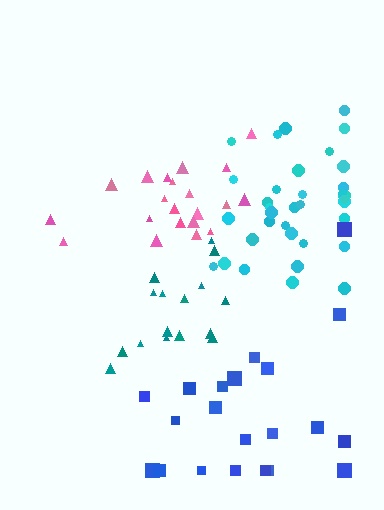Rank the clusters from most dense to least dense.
teal, pink, cyan, blue.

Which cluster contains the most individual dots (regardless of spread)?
Cyan (35).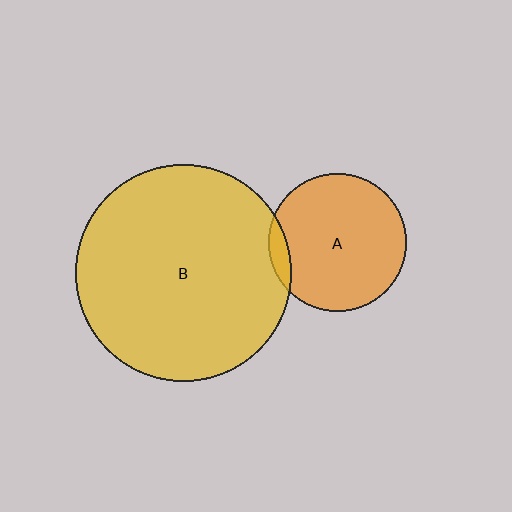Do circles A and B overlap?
Yes.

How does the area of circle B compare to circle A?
Approximately 2.4 times.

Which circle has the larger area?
Circle B (yellow).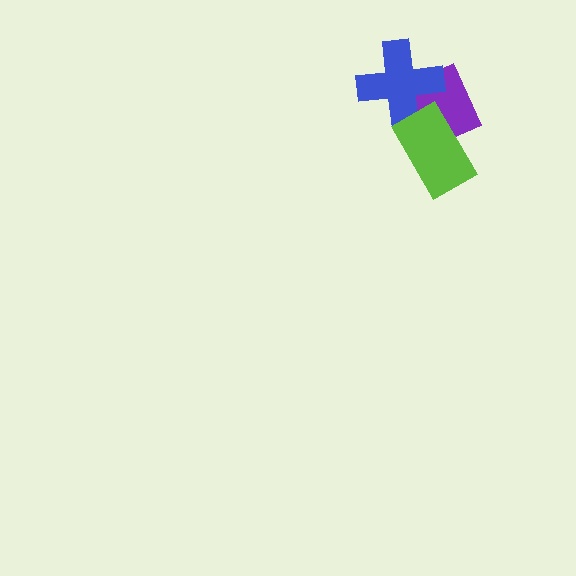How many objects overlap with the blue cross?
2 objects overlap with the blue cross.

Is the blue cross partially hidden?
Yes, it is partially covered by another shape.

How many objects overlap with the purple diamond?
2 objects overlap with the purple diamond.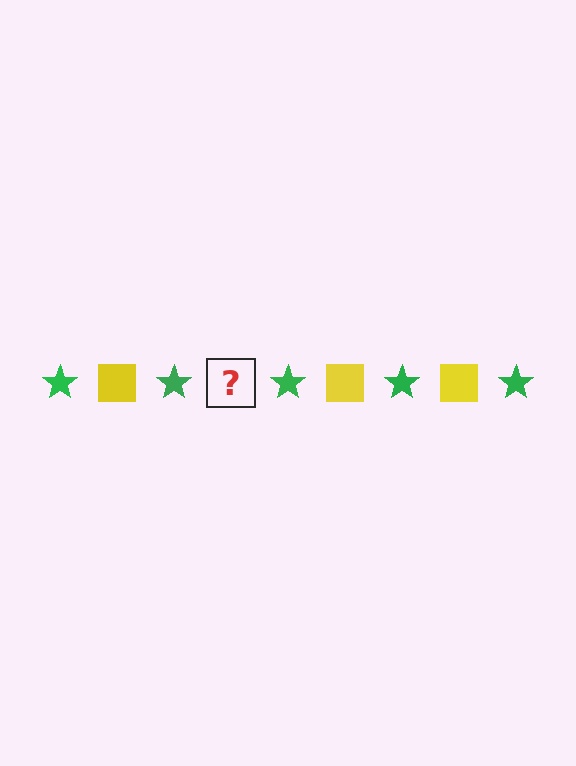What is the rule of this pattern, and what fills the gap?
The rule is that the pattern alternates between green star and yellow square. The gap should be filled with a yellow square.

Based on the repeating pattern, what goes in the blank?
The blank should be a yellow square.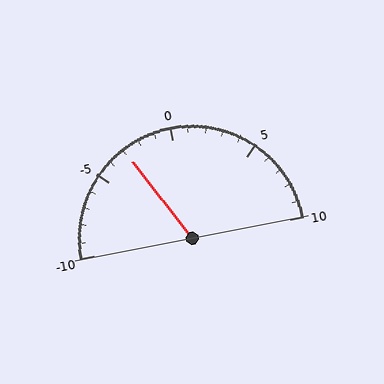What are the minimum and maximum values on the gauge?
The gauge ranges from -10 to 10.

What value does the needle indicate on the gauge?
The needle indicates approximately -3.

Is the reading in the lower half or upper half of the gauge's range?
The reading is in the lower half of the range (-10 to 10).